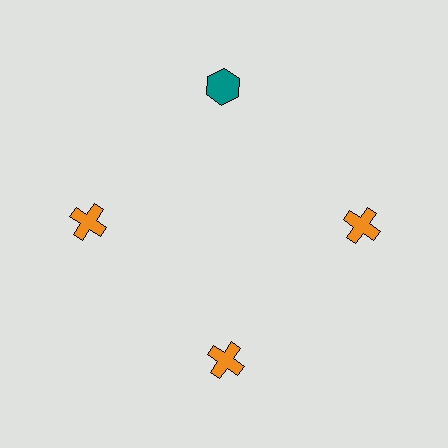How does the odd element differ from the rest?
It differs in both color (teal instead of orange) and shape (hexagon instead of cross).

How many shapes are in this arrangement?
There are 4 shapes arranged in a ring pattern.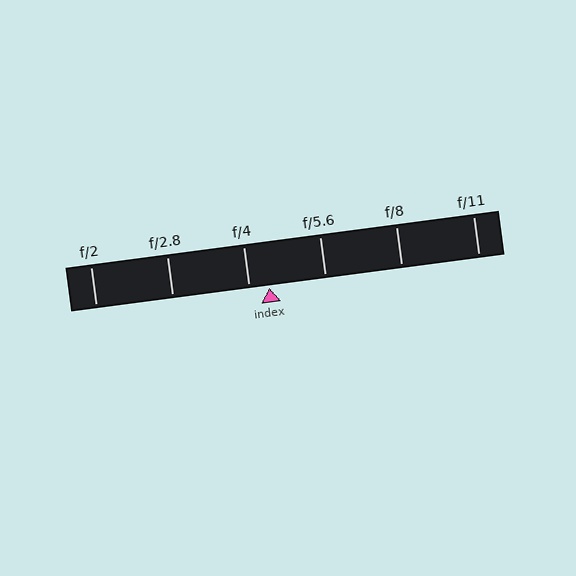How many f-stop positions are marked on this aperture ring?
There are 6 f-stop positions marked.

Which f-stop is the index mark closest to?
The index mark is closest to f/4.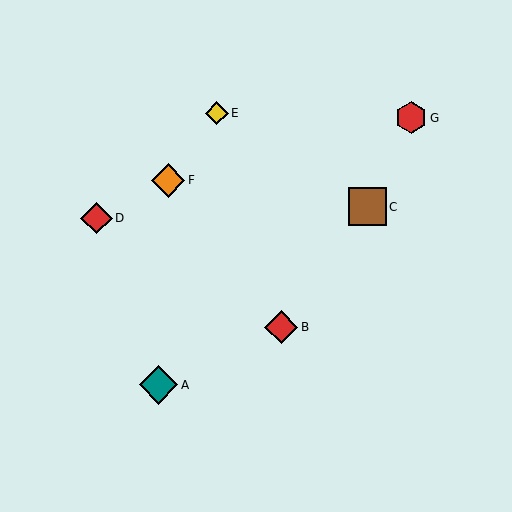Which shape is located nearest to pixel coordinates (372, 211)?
The brown square (labeled C) at (367, 207) is nearest to that location.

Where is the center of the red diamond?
The center of the red diamond is at (281, 327).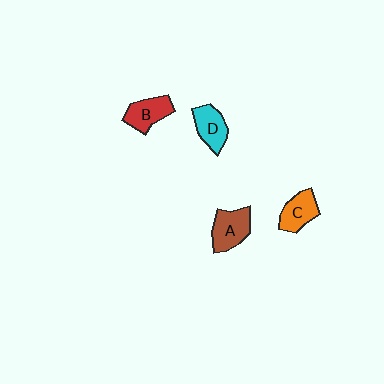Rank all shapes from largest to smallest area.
From largest to smallest: A (brown), B (red), C (orange), D (cyan).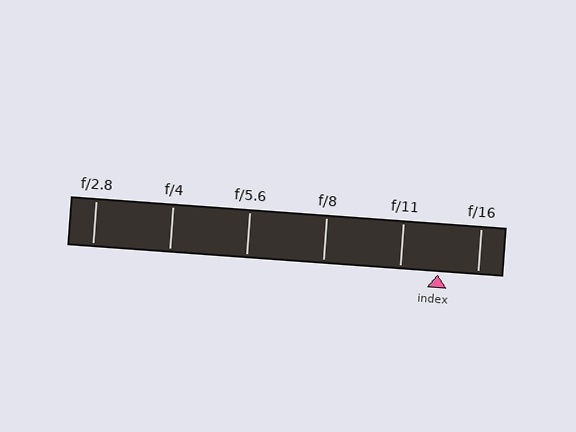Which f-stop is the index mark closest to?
The index mark is closest to f/11.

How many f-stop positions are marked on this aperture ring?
There are 6 f-stop positions marked.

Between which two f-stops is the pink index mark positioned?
The index mark is between f/11 and f/16.